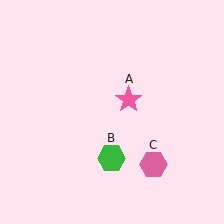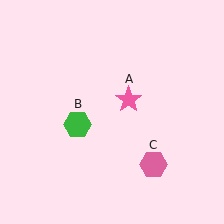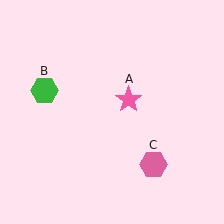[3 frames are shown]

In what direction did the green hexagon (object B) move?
The green hexagon (object B) moved up and to the left.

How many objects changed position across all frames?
1 object changed position: green hexagon (object B).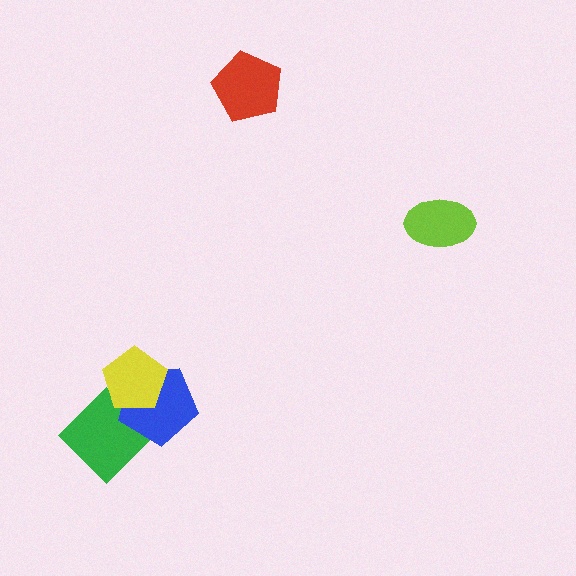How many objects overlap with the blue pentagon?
2 objects overlap with the blue pentagon.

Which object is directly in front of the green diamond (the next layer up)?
The blue pentagon is directly in front of the green diamond.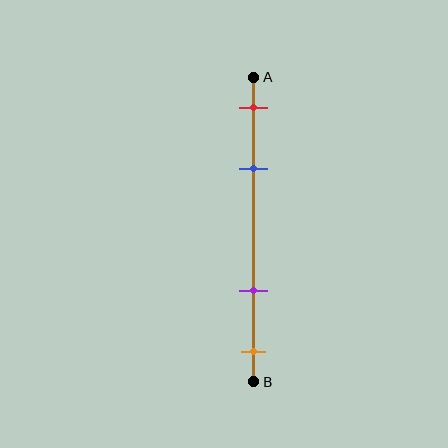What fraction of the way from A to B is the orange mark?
The orange mark is approximately 90% (0.9) of the way from A to B.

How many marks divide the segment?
There are 4 marks dividing the segment.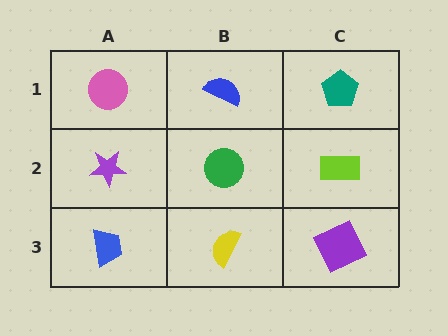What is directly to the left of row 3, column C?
A yellow semicircle.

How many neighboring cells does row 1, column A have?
2.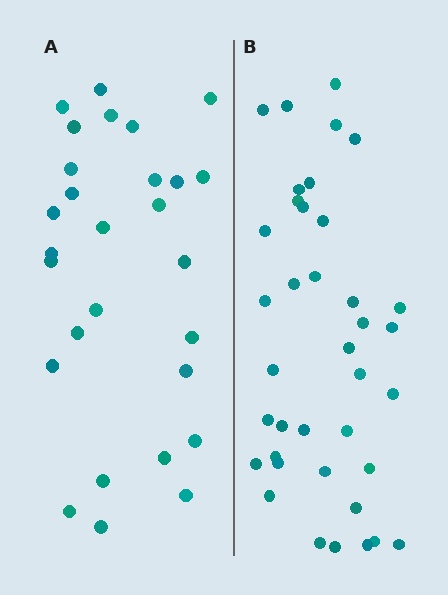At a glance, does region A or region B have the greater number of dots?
Region B (the right region) has more dots.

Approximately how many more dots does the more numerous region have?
Region B has roughly 10 or so more dots than region A.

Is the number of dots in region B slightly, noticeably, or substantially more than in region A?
Region B has noticeably more, but not dramatically so. The ratio is roughly 1.4 to 1.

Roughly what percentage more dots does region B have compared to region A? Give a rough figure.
About 35% more.